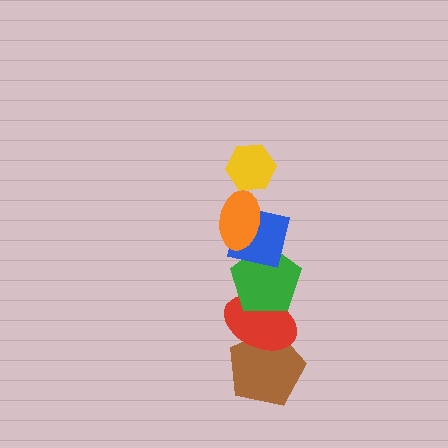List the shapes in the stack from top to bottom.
From top to bottom: the yellow hexagon, the orange ellipse, the blue square, the green pentagon, the red ellipse, the brown pentagon.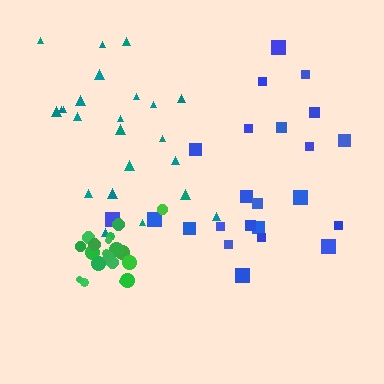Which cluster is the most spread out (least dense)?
Blue.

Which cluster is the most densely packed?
Green.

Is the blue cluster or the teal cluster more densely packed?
Teal.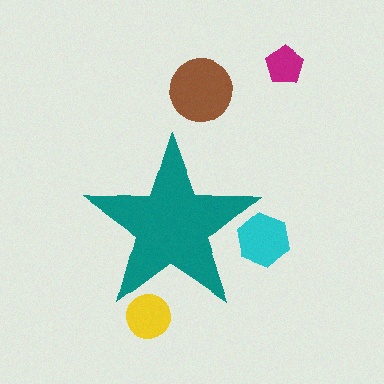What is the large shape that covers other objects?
A teal star.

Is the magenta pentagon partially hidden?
No, the magenta pentagon is fully visible.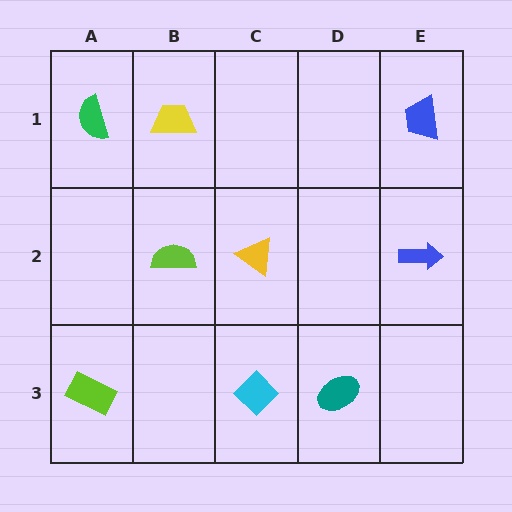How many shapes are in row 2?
3 shapes.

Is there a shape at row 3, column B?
No, that cell is empty.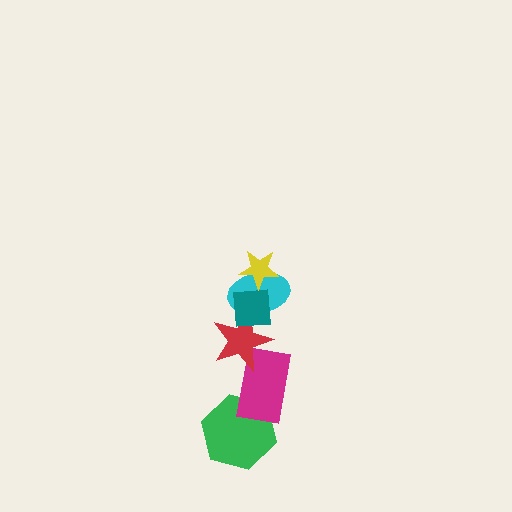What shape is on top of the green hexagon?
The magenta rectangle is on top of the green hexagon.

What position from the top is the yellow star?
The yellow star is 1st from the top.